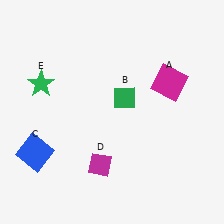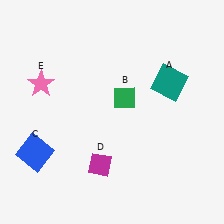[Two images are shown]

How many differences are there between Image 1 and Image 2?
There are 2 differences between the two images.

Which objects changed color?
A changed from magenta to teal. E changed from green to pink.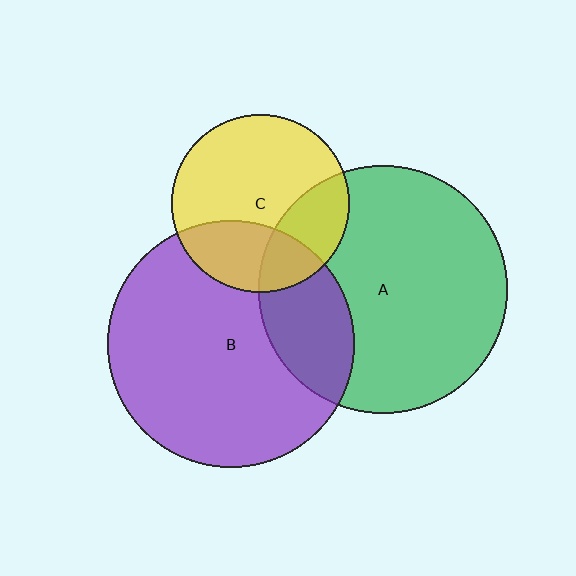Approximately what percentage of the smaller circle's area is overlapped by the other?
Approximately 25%.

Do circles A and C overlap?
Yes.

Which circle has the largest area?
Circle A (green).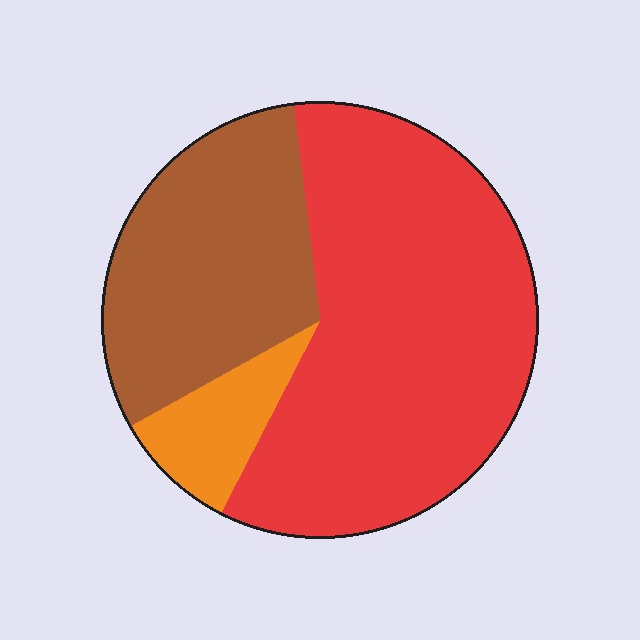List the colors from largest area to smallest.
From largest to smallest: red, brown, orange.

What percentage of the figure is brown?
Brown covers roughly 30% of the figure.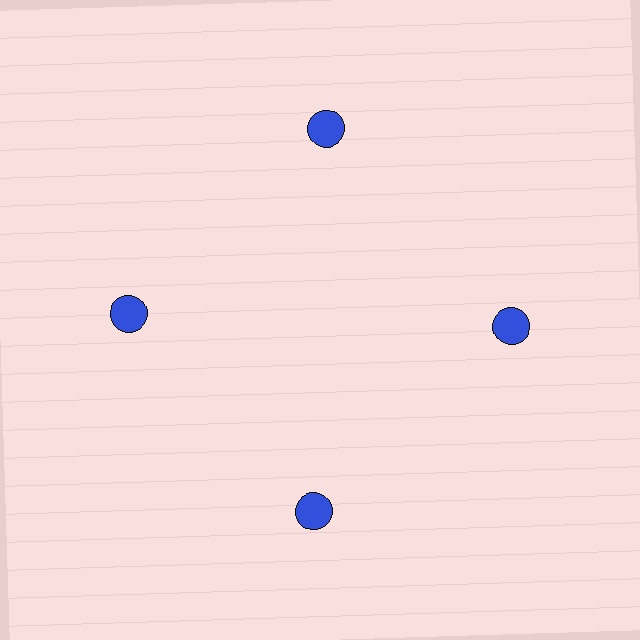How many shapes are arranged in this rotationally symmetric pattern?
There are 4 shapes, arranged in 4 groups of 1.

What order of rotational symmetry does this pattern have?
This pattern has 4-fold rotational symmetry.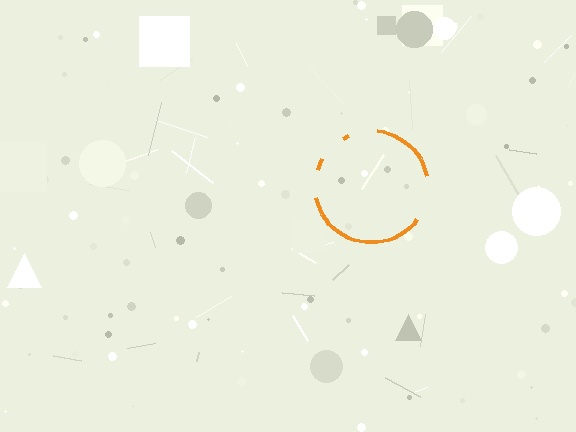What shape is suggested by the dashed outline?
The dashed outline suggests a circle.